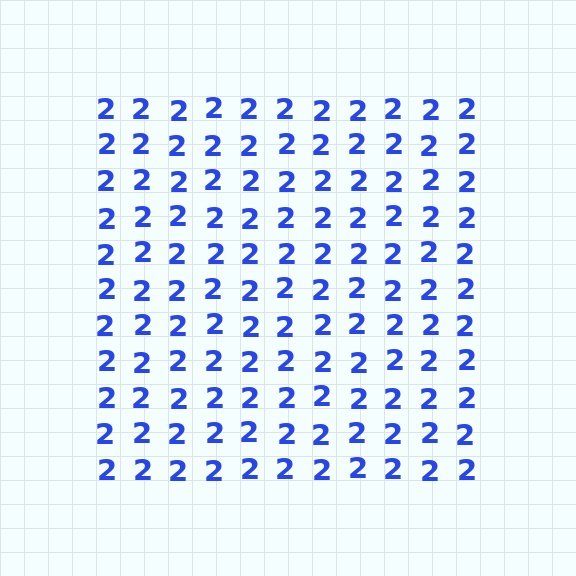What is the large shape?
The large shape is a square.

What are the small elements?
The small elements are digit 2's.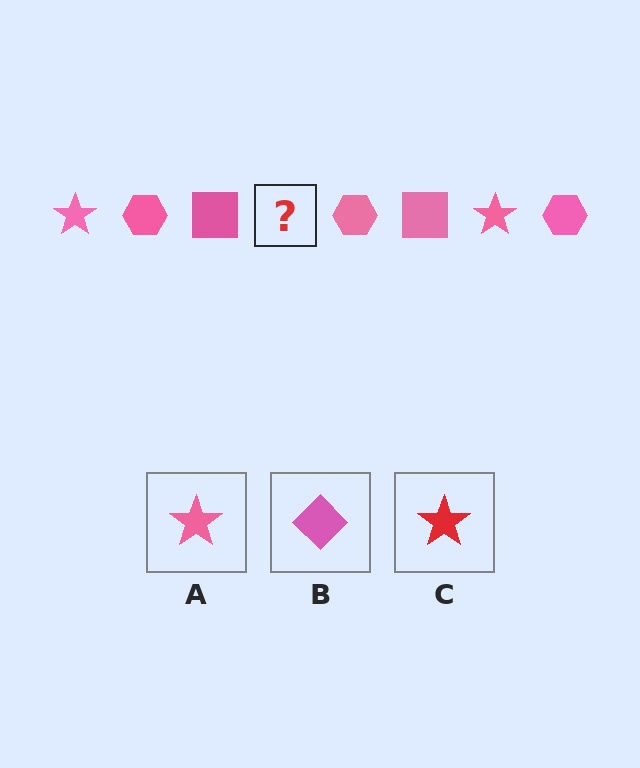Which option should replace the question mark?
Option A.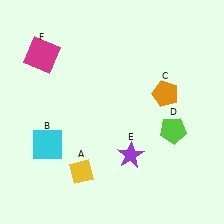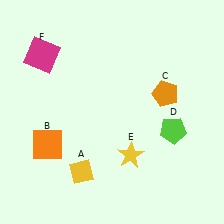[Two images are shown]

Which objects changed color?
B changed from cyan to orange. E changed from purple to yellow.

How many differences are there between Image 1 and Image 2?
There are 2 differences between the two images.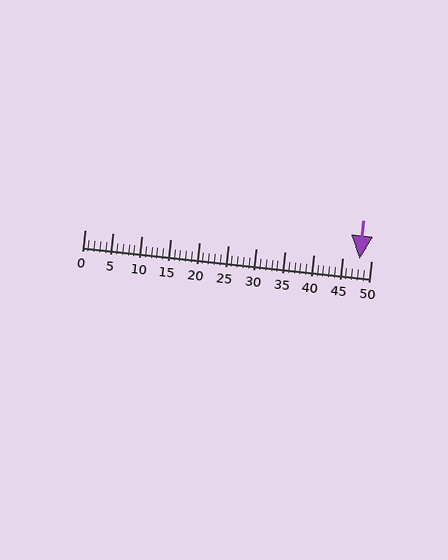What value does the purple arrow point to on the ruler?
The purple arrow points to approximately 48.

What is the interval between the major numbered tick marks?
The major tick marks are spaced 5 units apart.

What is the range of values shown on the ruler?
The ruler shows values from 0 to 50.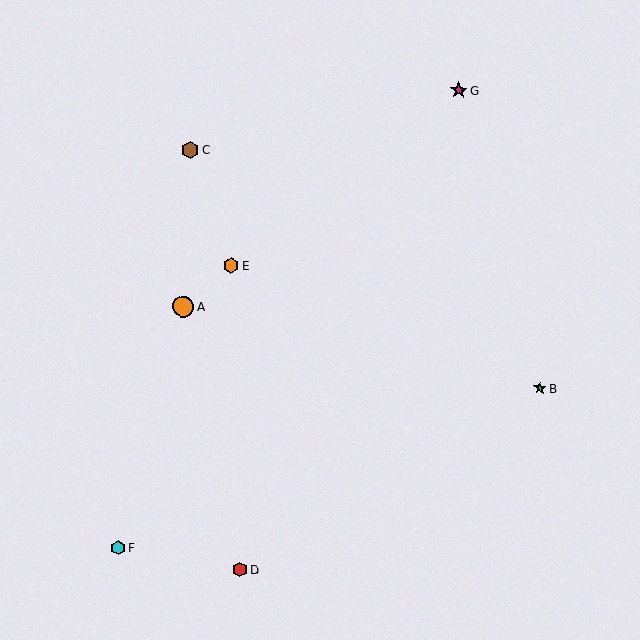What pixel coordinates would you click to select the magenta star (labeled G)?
Click at (458, 90) to select the magenta star G.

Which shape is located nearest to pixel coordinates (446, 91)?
The magenta star (labeled G) at (458, 90) is nearest to that location.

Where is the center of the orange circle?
The center of the orange circle is at (183, 307).